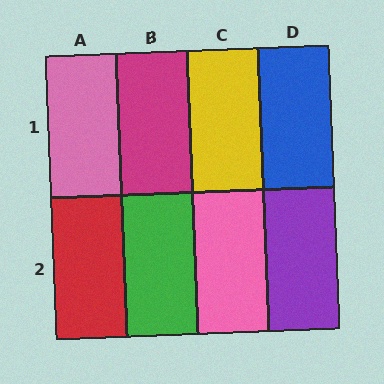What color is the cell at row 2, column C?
Pink.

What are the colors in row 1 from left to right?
Pink, magenta, yellow, blue.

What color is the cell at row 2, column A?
Red.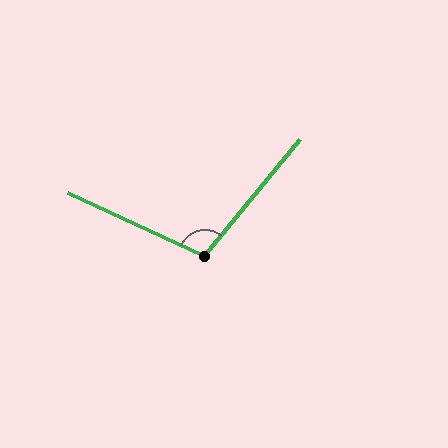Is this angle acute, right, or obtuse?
It is obtuse.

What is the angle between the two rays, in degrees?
Approximately 105 degrees.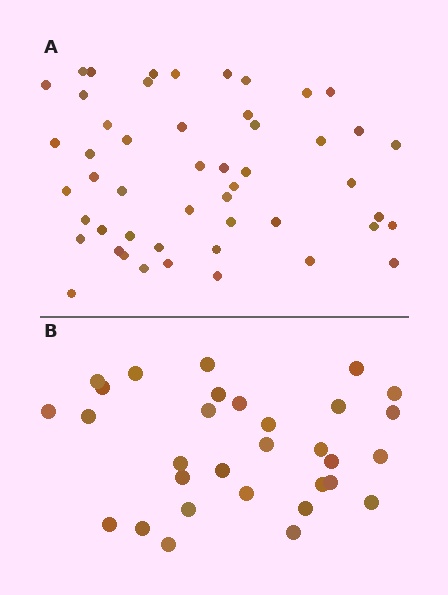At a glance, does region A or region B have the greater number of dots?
Region A (the top region) has more dots.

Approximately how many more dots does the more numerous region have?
Region A has approximately 20 more dots than region B.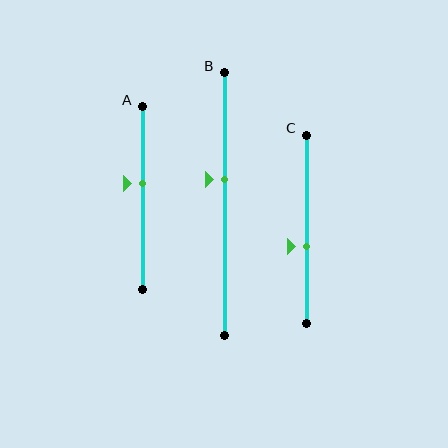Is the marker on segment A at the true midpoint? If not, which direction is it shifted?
No, the marker on segment A is shifted upward by about 8% of the segment length.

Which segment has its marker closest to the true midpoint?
Segment A has its marker closest to the true midpoint.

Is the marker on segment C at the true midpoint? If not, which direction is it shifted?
No, the marker on segment C is shifted downward by about 9% of the segment length.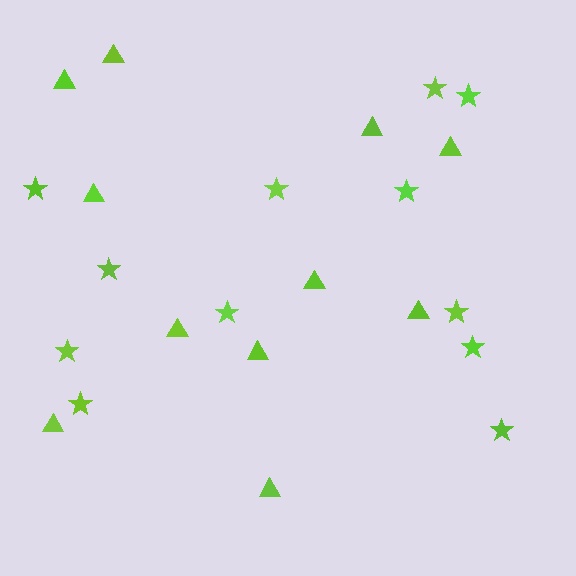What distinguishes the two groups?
There are 2 groups: one group of stars (12) and one group of triangles (11).